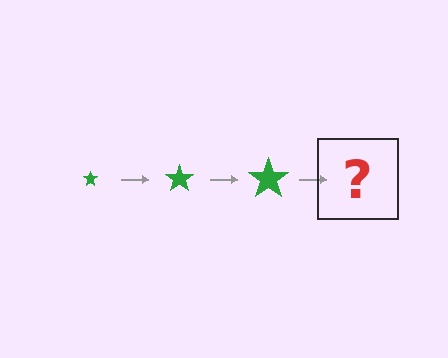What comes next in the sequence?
The next element should be a green star, larger than the previous one.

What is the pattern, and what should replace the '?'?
The pattern is that the star gets progressively larger each step. The '?' should be a green star, larger than the previous one.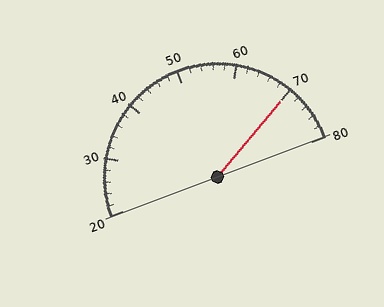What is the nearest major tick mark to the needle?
The nearest major tick mark is 70.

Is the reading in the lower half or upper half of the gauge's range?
The reading is in the upper half of the range (20 to 80).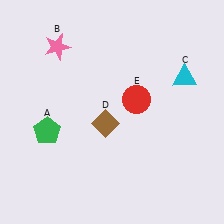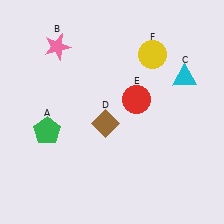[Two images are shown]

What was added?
A yellow circle (F) was added in Image 2.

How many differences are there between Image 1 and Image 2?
There is 1 difference between the two images.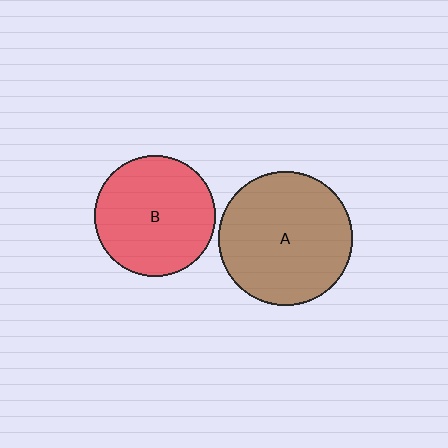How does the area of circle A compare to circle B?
Approximately 1.2 times.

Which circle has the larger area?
Circle A (brown).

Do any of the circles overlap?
No, none of the circles overlap.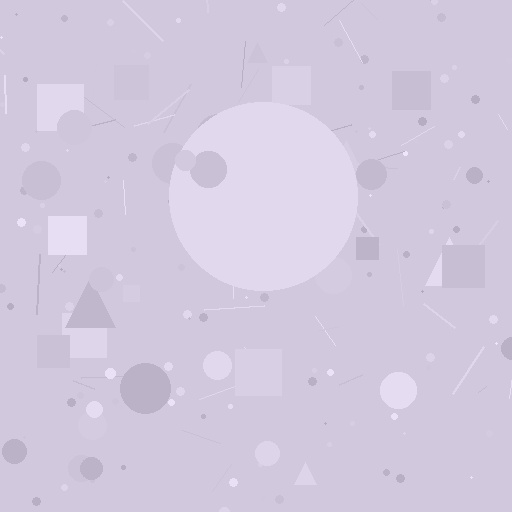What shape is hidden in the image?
A circle is hidden in the image.